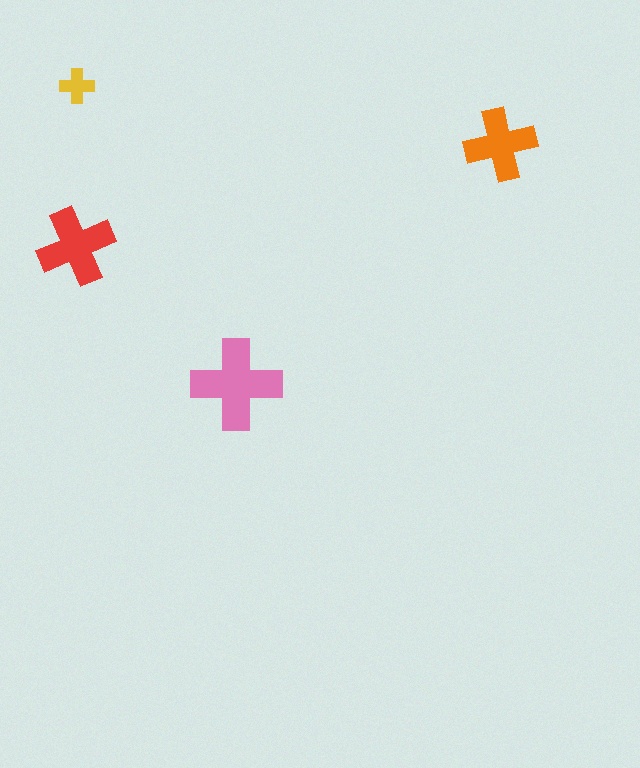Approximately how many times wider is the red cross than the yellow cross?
About 2 times wider.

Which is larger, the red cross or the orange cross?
The red one.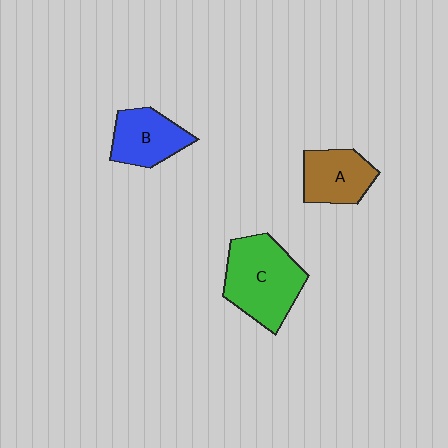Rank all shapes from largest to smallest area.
From largest to smallest: C (green), B (blue), A (brown).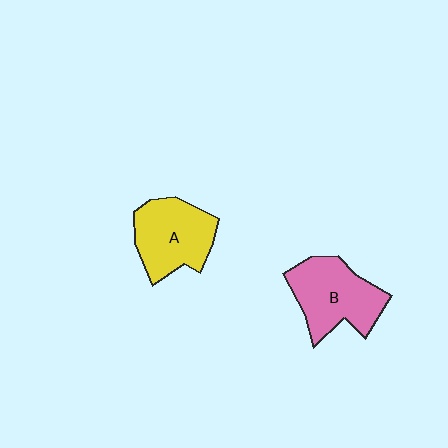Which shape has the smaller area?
Shape A (yellow).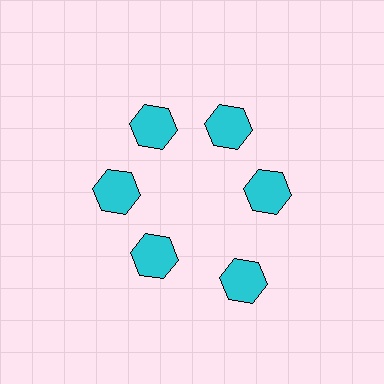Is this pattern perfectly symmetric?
No. The 6 cyan hexagons are arranged in a ring, but one element near the 5 o'clock position is pushed outward from the center, breaking the 6-fold rotational symmetry.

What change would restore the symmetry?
The symmetry would be restored by moving it inward, back onto the ring so that all 6 hexagons sit at equal angles and equal distance from the center.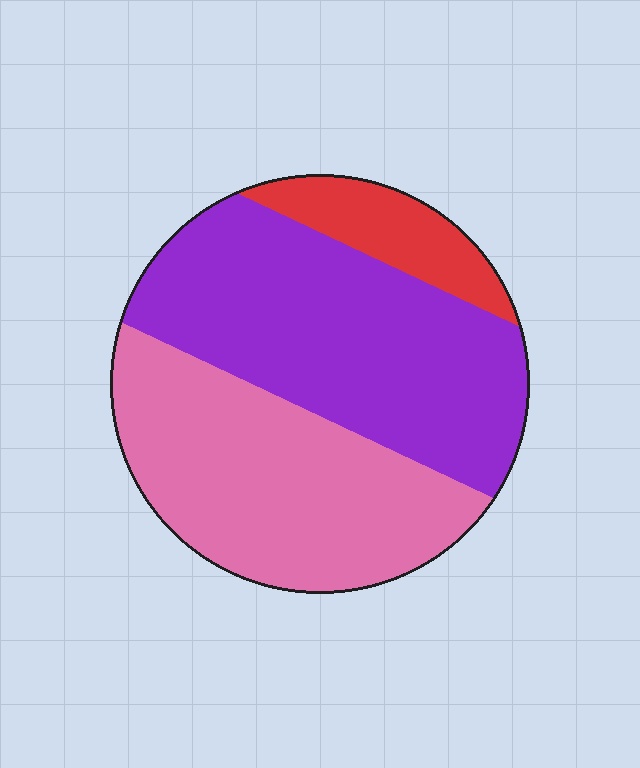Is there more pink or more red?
Pink.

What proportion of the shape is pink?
Pink covers 41% of the shape.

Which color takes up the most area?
Purple, at roughly 45%.